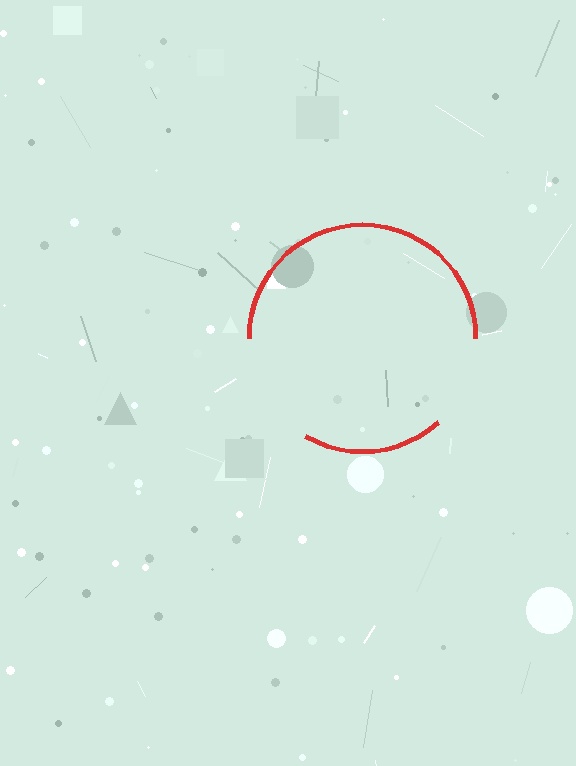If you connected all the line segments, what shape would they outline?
They would outline a circle.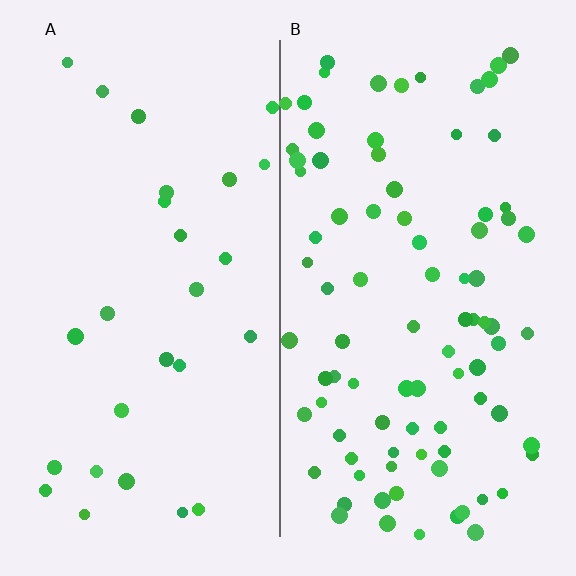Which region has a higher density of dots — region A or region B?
B (the right).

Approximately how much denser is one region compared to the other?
Approximately 3.2× — region B over region A.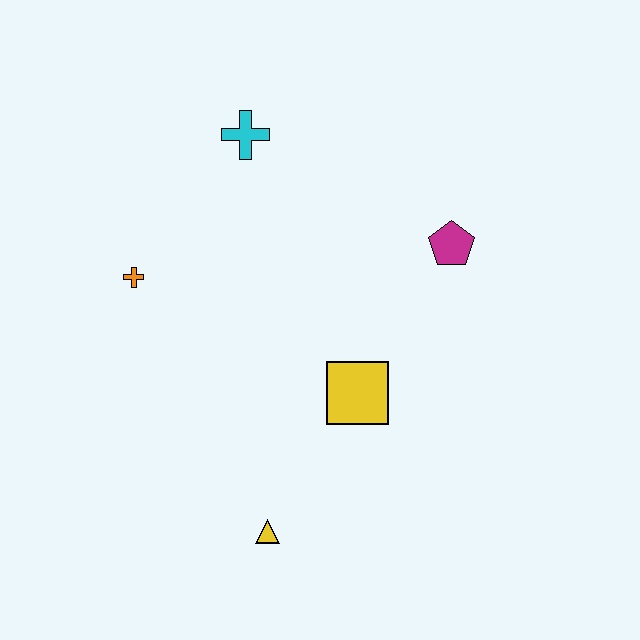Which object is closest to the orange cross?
The cyan cross is closest to the orange cross.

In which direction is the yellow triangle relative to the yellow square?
The yellow triangle is below the yellow square.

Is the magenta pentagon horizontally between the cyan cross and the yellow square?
No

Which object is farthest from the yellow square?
The cyan cross is farthest from the yellow square.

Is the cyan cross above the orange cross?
Yes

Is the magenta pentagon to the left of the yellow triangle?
No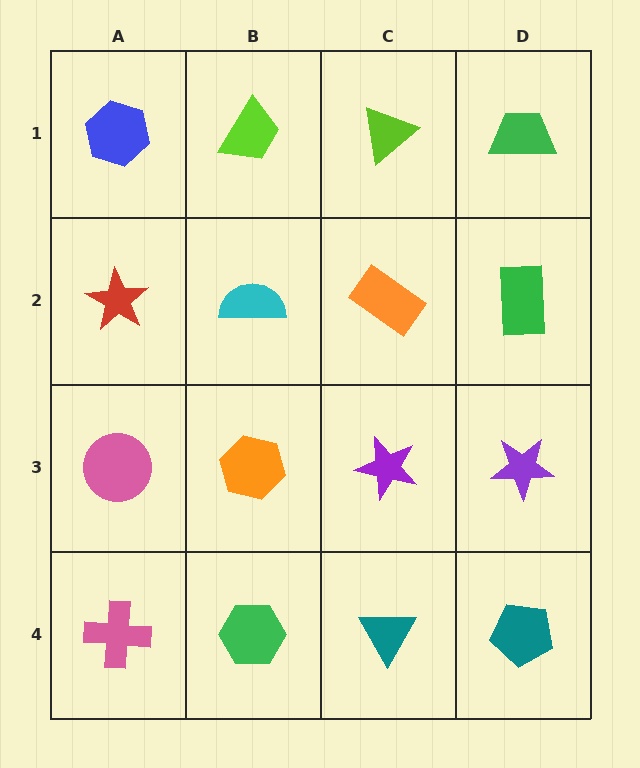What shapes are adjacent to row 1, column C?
An orange rectangle (row 2, column C), a lime trapezoid (row 1, column B), a green trapezoid (row 1, column D).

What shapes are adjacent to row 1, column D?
A green rectangle (row 2, column D), a lime triangle (row 1, column C).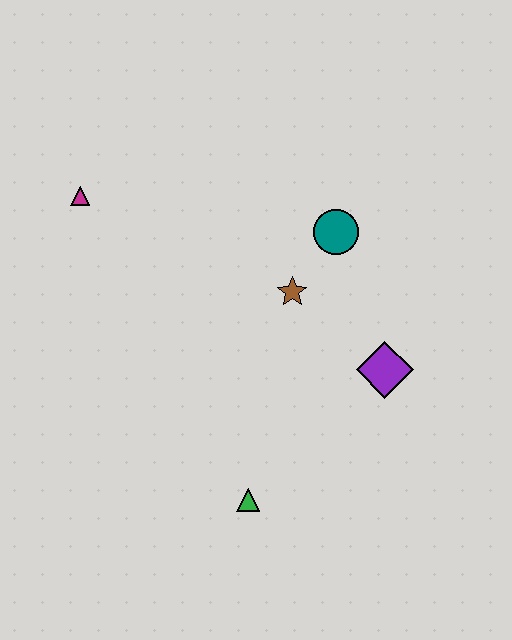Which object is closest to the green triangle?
The purple diamond is closest to the green triangle.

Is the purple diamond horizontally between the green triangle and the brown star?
No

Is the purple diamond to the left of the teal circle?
No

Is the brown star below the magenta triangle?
Yes